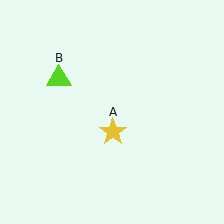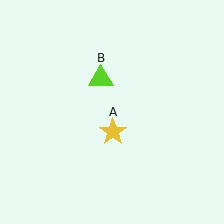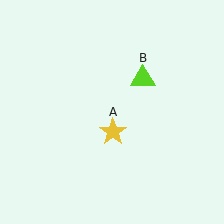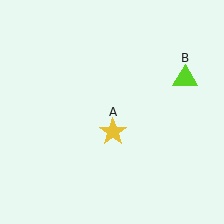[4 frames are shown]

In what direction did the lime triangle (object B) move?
The lime triangle (object B) moved right.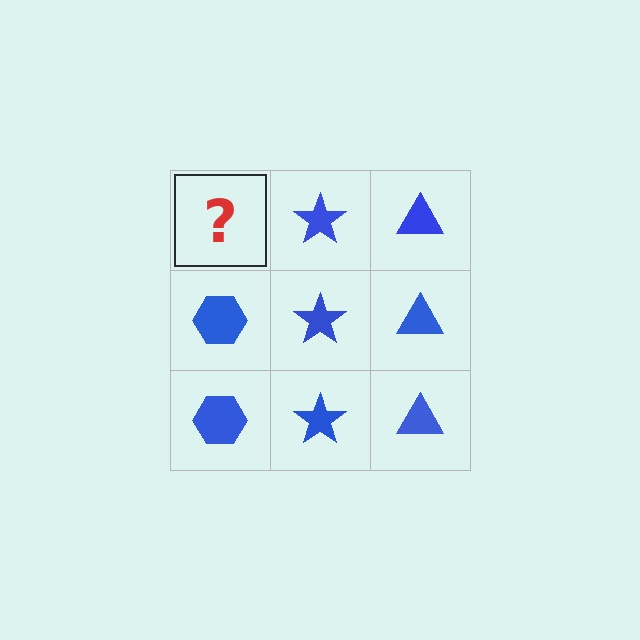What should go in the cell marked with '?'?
The missing cell should contain a blue hexagon.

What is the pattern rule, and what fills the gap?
The rule is that each column has a consistent shape. The gap should be filled with a blue hexagon.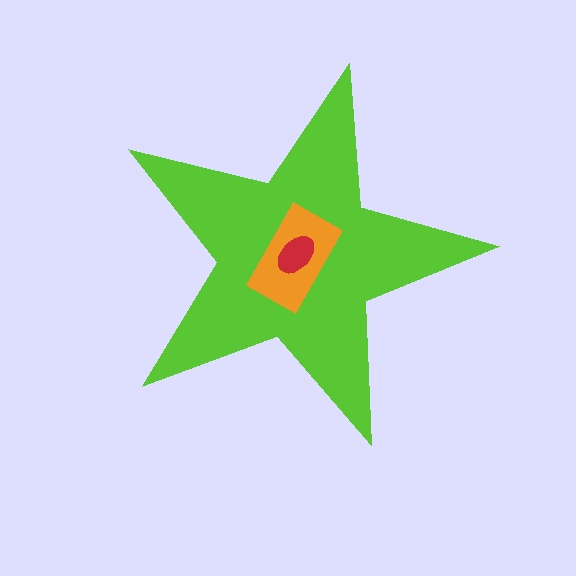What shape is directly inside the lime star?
The orange rectangle.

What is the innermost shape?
The red ellipse.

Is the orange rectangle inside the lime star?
Yes.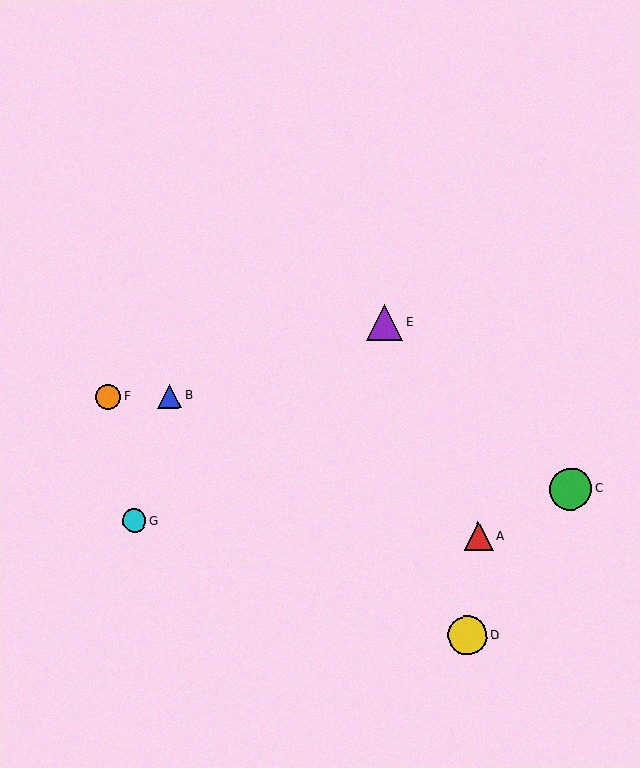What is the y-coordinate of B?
Object B is at y≈396.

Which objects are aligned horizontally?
Objects B, F are aligned horizontally.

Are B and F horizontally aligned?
Yes, both are at y≈396.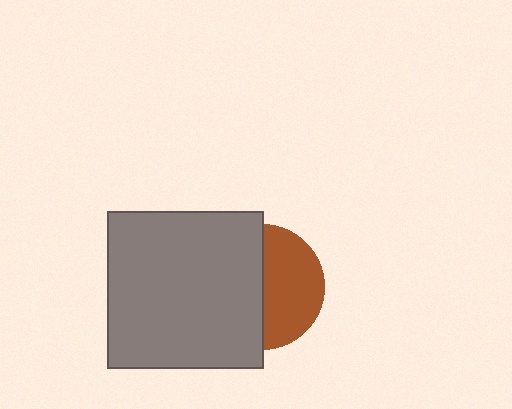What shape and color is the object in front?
The object in front is a gray square.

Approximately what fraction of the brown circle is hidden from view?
Roughly 52% of the brown circle is hidden behind the gray square.